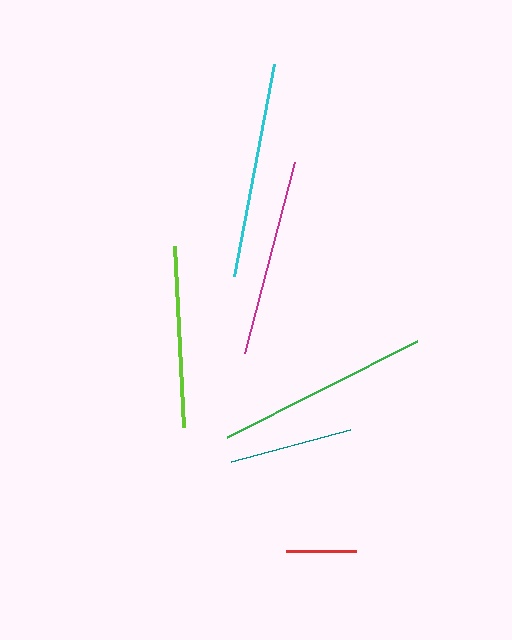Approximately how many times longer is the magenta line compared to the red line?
The magenta line is approximately 2.8 times the length of the red line.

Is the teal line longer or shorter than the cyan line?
The cyan line is longer than the teal line.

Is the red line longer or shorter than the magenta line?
The magenta line is longer than the red line.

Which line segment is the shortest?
The red line is the shortest at approximately 70 pixels.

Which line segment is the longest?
The cyan line is the longest at approximately 215 pixels.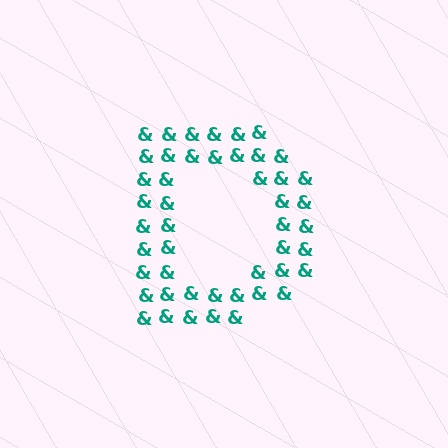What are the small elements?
The small elements are ampersands.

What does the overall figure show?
The overall figure shows the letter D.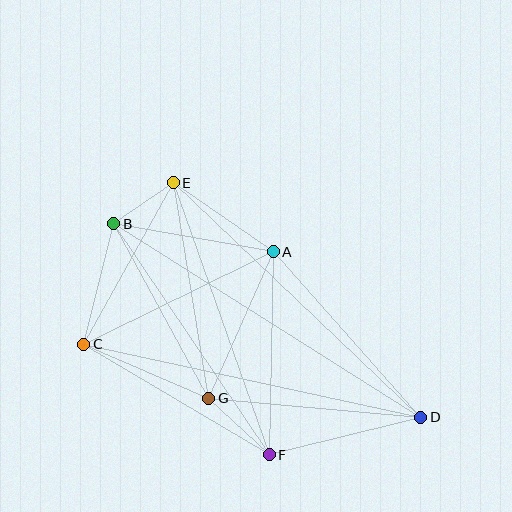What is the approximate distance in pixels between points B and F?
The distance between B and F is approximately 278 pixels.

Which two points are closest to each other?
Points B and E are closest to each other.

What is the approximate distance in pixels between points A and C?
The distance between A and C is approximately 211 pixels.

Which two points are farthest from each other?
Points B and D are farthest from each other.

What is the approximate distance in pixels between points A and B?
The distance between A and B is approximately 162 pixels.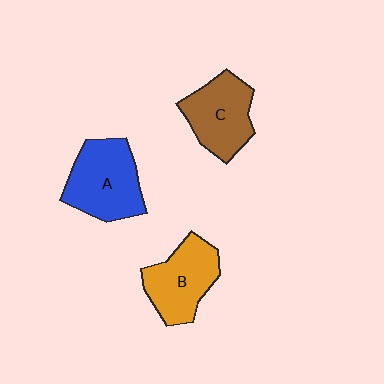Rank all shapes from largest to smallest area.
From largest to smallest: A (blue), B (orange), C (brown).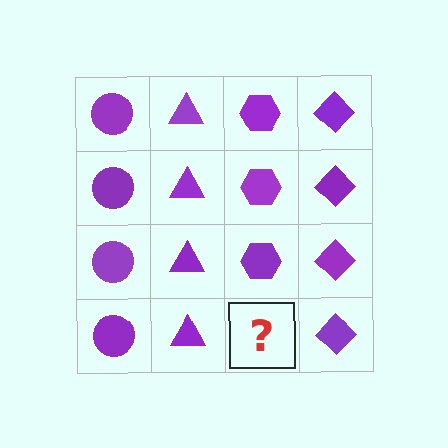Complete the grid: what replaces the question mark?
The question mark should be replaced with a purple hexagon.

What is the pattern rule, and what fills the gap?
The rule is that each column has a consistent shape. The gap should be filled with a purple hexagon.